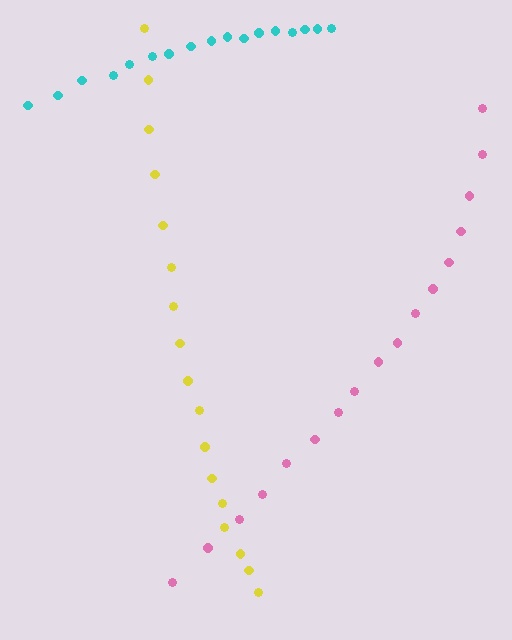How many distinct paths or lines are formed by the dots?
There are 3 distinct paths.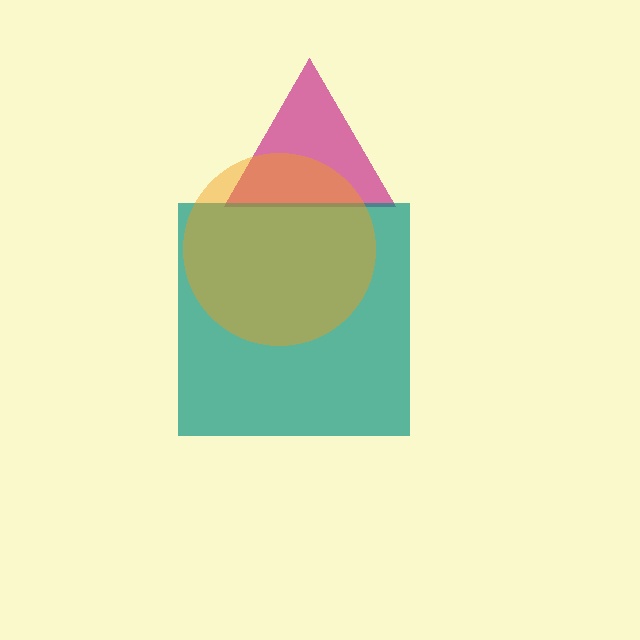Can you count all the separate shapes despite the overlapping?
Yes, there are 3 separate shapes.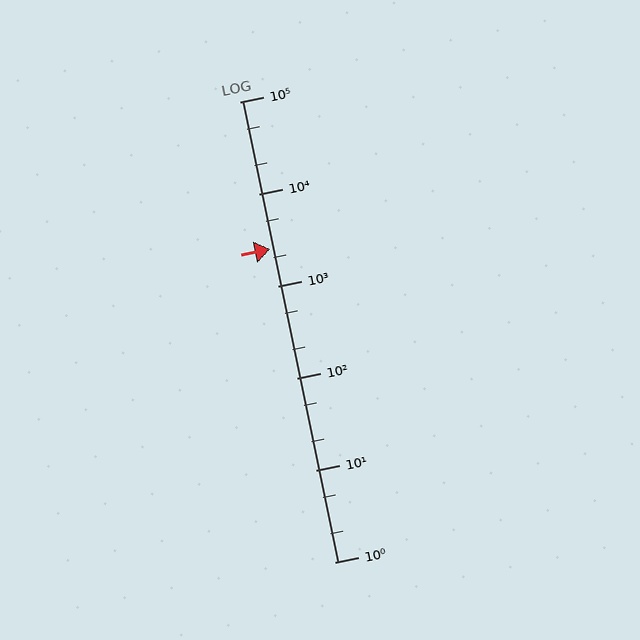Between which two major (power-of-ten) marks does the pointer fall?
The pointer is between 1000 and 10000.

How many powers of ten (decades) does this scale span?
The scale spans 5 decades, from 1 to 100000.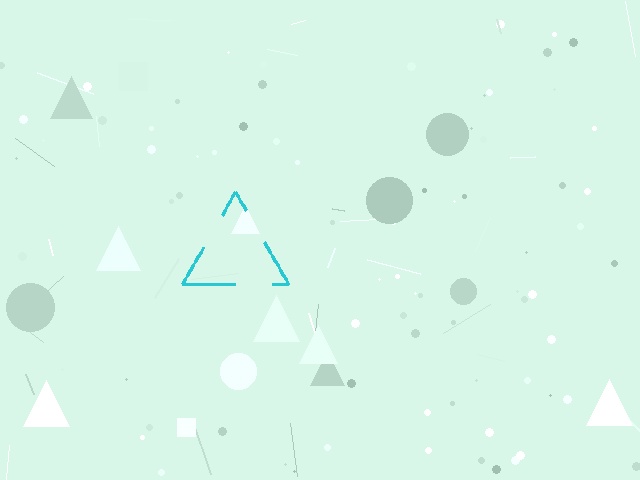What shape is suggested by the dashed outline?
The dashed outline suggests a triangle.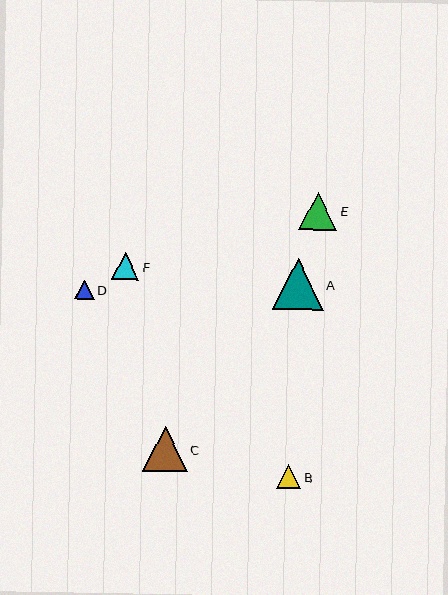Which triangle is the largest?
Triangle A is the largest with a size of approximately 51 pixels.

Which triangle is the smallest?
Triangle D is the smallest with a size of approximately 19 pixels.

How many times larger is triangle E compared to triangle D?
Triangle E is approximately 2.0 times the size of triangle D.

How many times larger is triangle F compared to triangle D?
Triangle F is approximately 1.4 times the size of triangle D.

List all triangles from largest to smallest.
From largest to smallest: A, C, E, F, B, D.